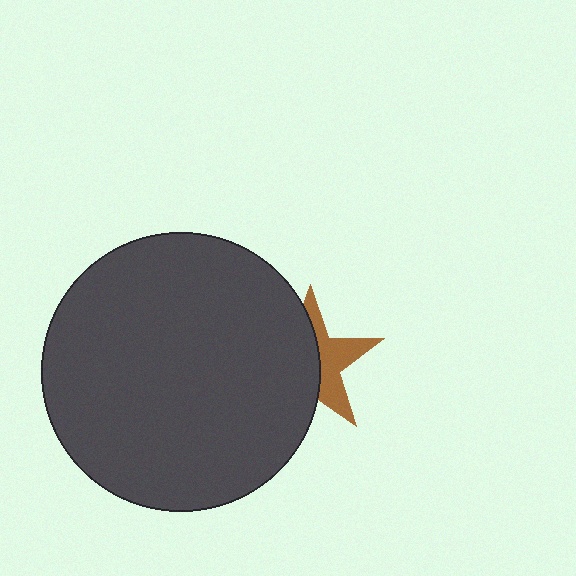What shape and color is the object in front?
The object in front is a dark gray circle.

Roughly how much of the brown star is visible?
A small part of it is visible (roughly 43%).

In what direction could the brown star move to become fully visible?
The brown star could move right. That would shift it out from behind the dark gray circle entirely.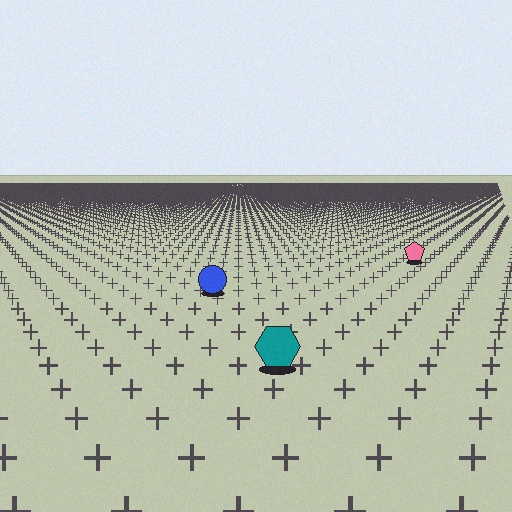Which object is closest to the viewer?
The teal hexagon is closest. The texture marks near it are larger and more spread out.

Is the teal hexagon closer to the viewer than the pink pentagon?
Yes. The teal hexagon is closer — you can tell from the texture gradient: the ground texture is coarser near it.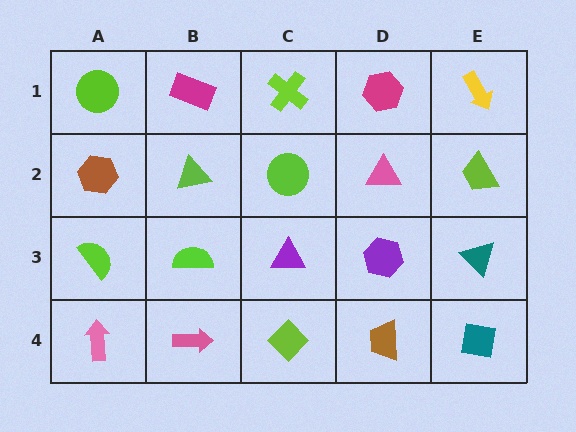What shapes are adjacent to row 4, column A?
A lime semicircle (row 3, column A), a pink arrow (row 4, column B).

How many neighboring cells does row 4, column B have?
3.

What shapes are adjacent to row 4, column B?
A lime semicircle (row 3, column B), a pink arrow (row 4, column A), a lime diamond (row 4, column C).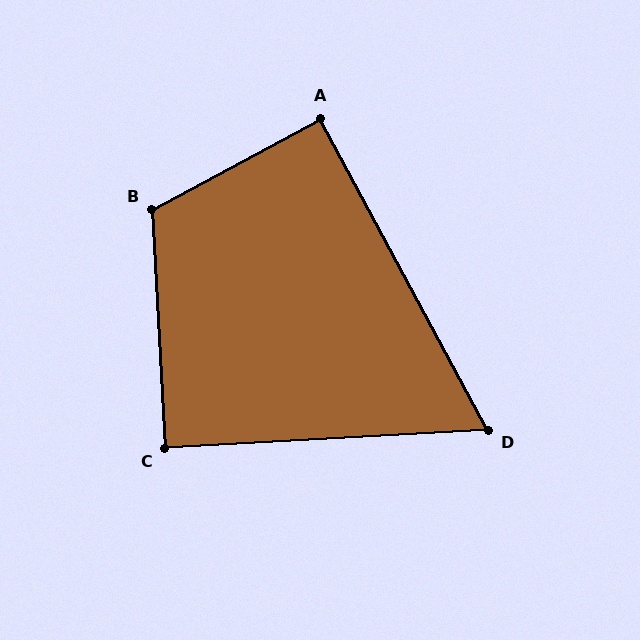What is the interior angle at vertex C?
Approximately 90 degrees (approximately right).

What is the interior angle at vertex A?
Approximately 90 degrees (approximately right).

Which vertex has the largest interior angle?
B, at approximately 115 degrees.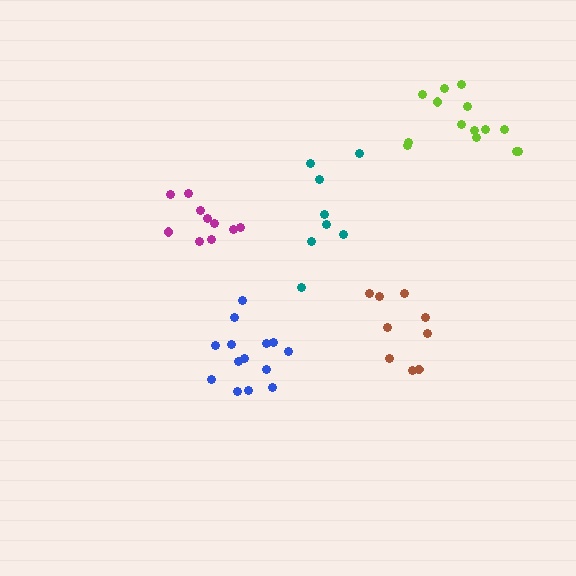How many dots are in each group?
Group 1: 14 dots, Group 2: 14 dots, Group 3: 9 dots, Group 4: 10 dots, Group 5: 8 dots (55 total).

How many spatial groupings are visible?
There are 5 spatial groupings.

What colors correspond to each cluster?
The clusters are colored: blue, lime, brown, magenta, teal.